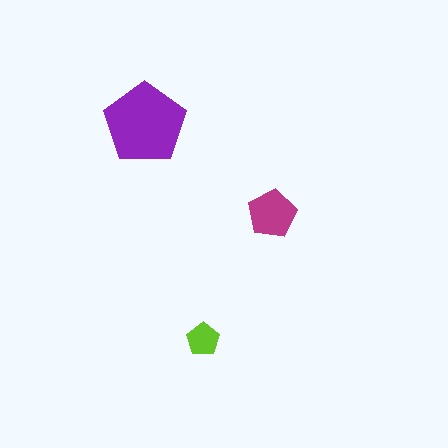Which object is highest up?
The purple pentagon is topmost.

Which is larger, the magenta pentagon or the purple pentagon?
The purple one.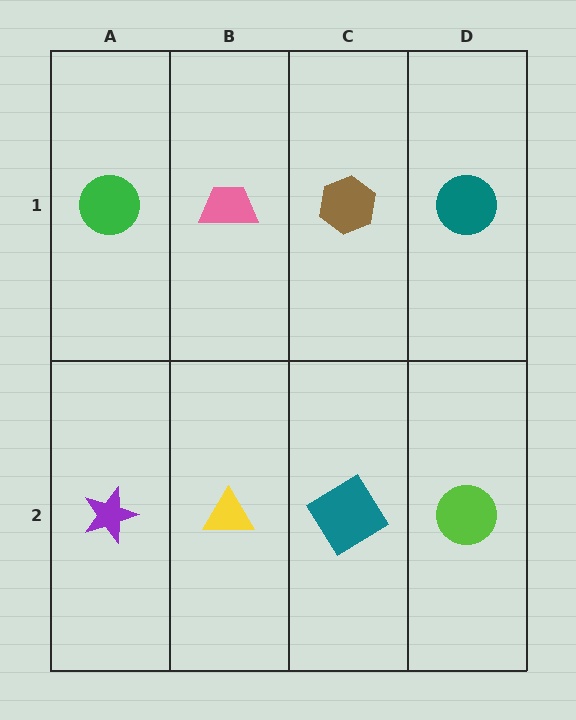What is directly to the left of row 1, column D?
A brown hexagon.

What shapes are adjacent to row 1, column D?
A lime circle (row 2, column D), a brown hexagon (row 1, column C).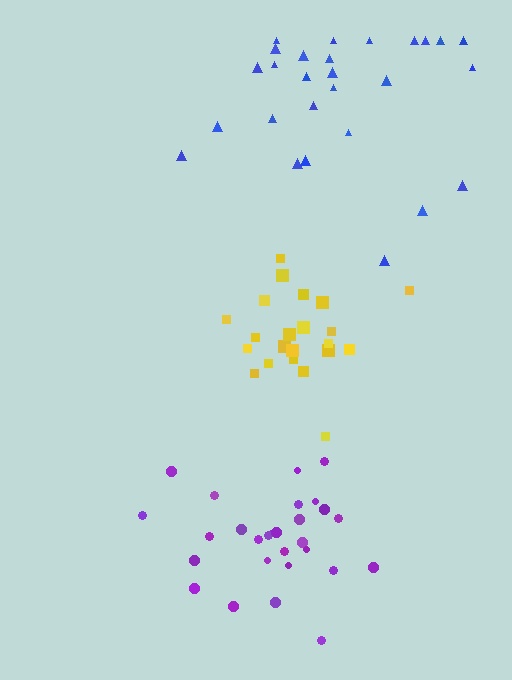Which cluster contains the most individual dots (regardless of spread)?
Purple (28).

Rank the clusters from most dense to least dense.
yellow, purple, blue.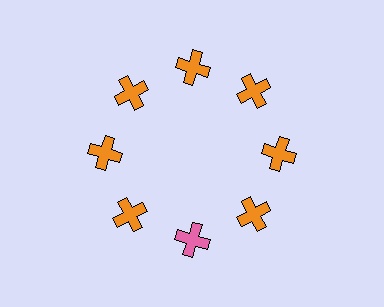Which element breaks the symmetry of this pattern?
The pink cross at roughly the 6 o'clock position breaks the symmetry. All other shapes are orange crosses.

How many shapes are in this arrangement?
There are 8 shapes arranged in a ring pattern.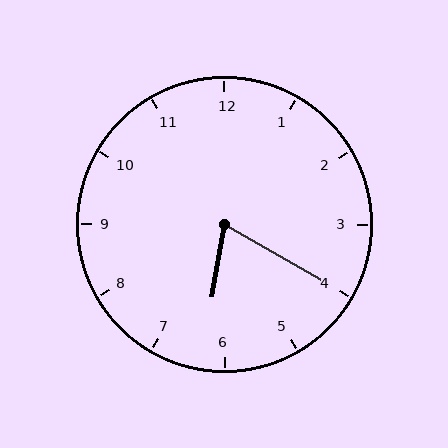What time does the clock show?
6:20.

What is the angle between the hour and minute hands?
Approximately 70 degrees.